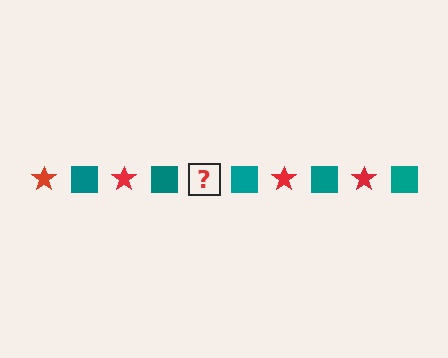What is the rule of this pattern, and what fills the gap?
The rule is that the pattern alternates between red star and teal square. The gap should be filled with a red star.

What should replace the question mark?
The question mark should be replaced with a red star.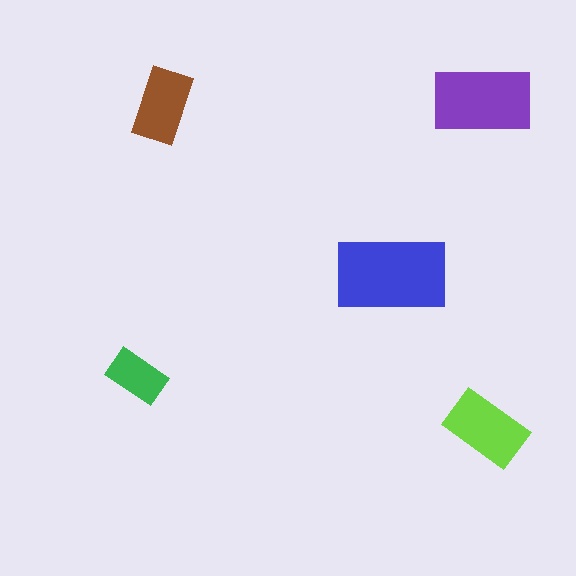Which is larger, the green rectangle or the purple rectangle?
The purple one.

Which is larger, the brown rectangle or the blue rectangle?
The blue one.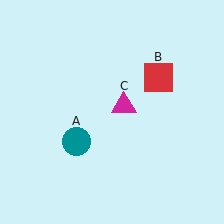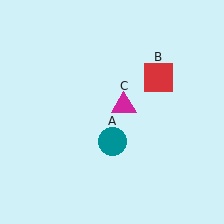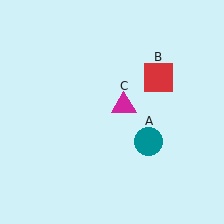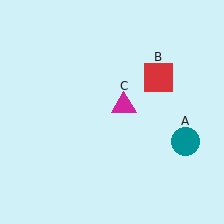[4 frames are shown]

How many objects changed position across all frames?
1 object changed position: teal circle (object A).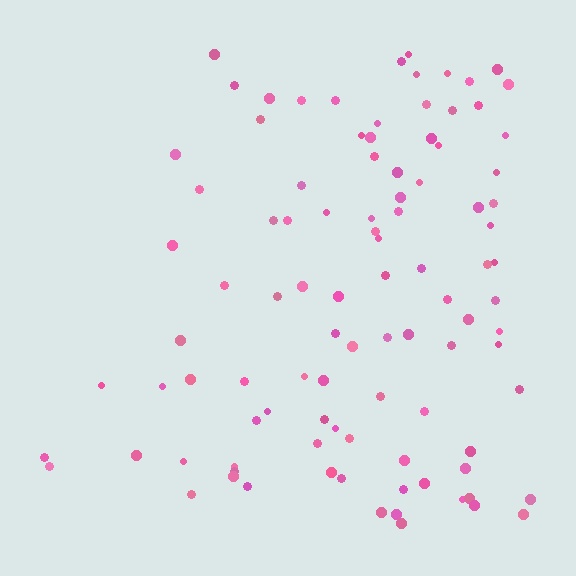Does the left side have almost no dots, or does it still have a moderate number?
Still a moderate number, just noticeably fewer than the right.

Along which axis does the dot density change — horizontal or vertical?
Horizontal.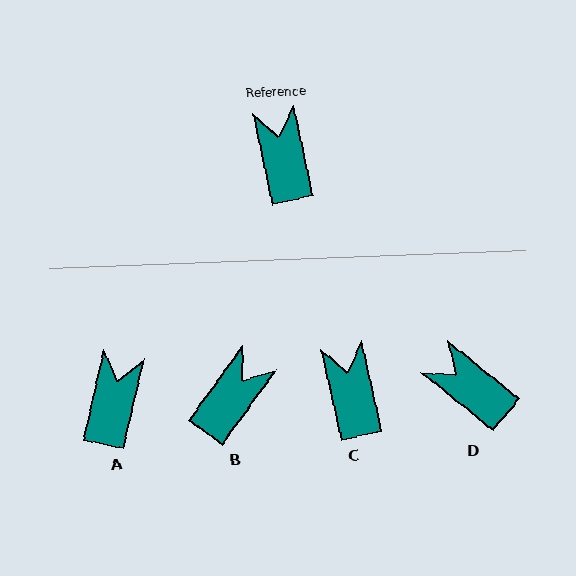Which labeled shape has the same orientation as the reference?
C.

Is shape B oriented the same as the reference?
No, it is off by about 49 degrees.